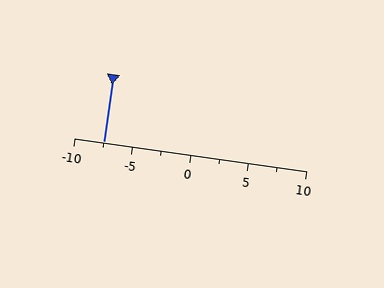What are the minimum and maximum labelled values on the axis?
The axis runs from -10 to 10.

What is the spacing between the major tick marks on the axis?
The major ticks are spaced 5 apart.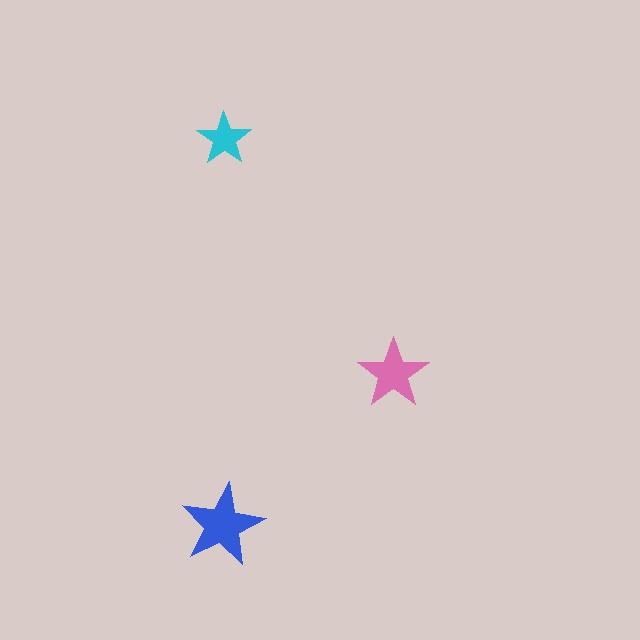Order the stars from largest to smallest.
the blue one, the pink one, the cyan one.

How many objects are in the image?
There are 3 objects in the image.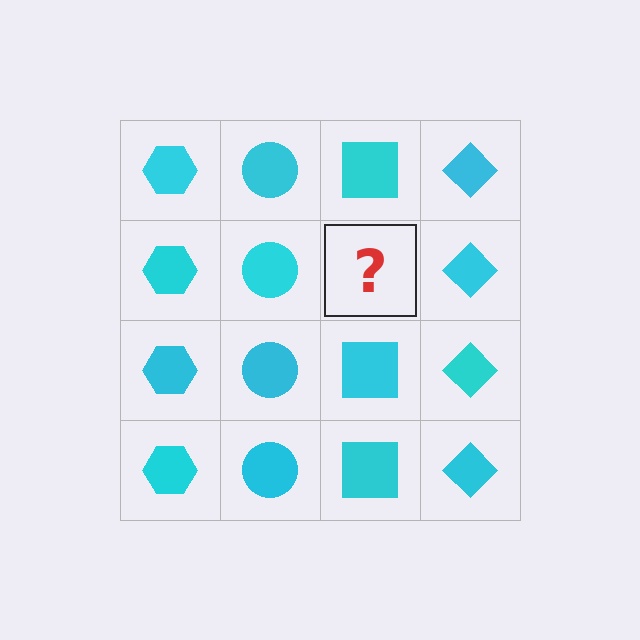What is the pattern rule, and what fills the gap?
The rule is that each column has a consistent shape. The gap should be filled with a cyan square.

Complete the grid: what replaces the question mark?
The question mark should be replaced with a cyan square.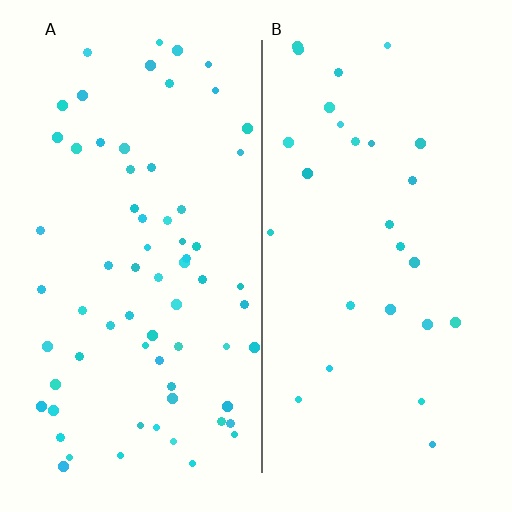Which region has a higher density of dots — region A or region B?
A (the left).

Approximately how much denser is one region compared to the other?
Approximately 2.5× — region A over region B.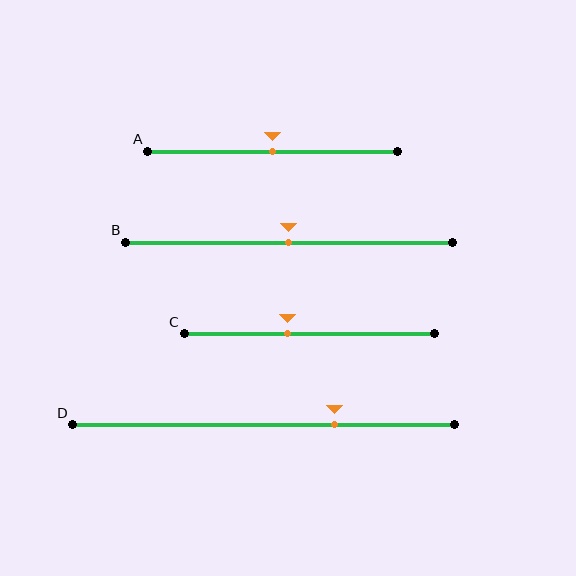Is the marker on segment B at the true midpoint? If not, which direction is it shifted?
Yes, the marker on segment B is at the true midpoint.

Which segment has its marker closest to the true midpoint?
Segment A has its marker closest to the true midpoint.